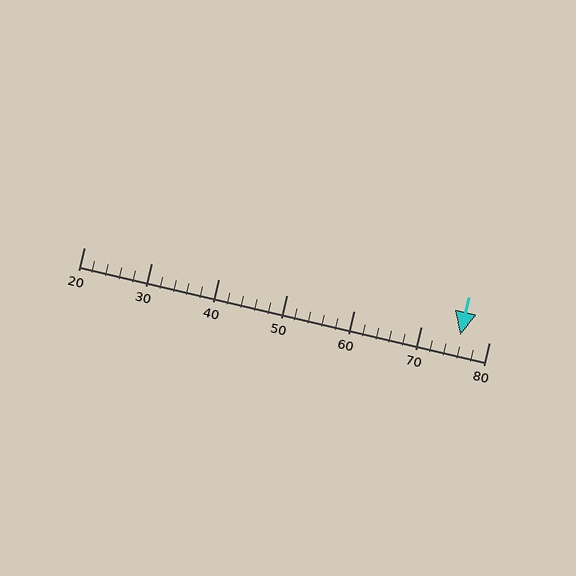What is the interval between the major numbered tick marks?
The major tick marks are spaced 10 units apart.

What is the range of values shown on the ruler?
The ruler shows values from 20 to 80.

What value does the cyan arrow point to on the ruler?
The cyan arrow points to approximately 76.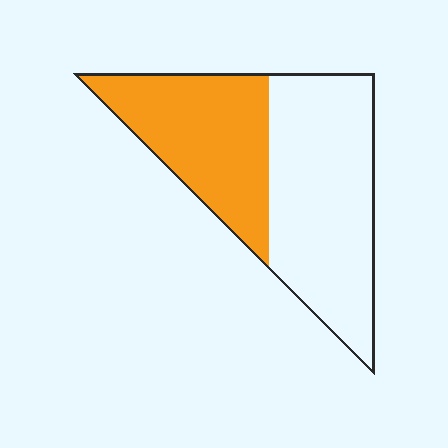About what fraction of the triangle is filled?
About two fifths (2/5).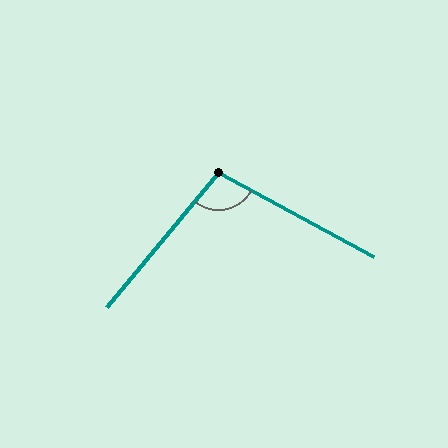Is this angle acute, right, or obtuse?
It is obtuse.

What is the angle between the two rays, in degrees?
Approximately 101 degrees.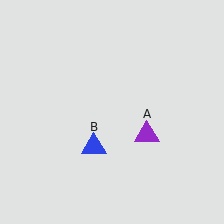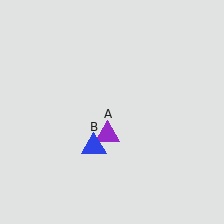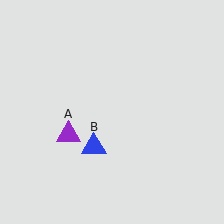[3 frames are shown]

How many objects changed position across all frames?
1 object changed position: purple triangle (object A).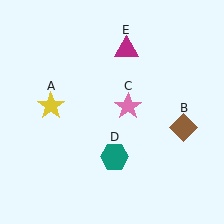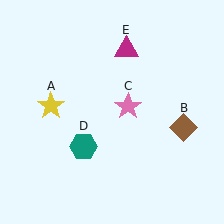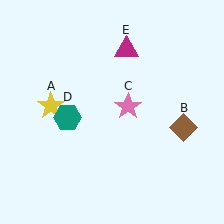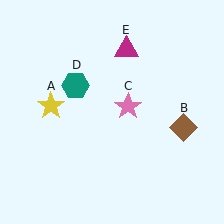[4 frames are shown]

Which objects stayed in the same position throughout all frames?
Yellow star (object A) and brown diamond (object B) and pink star (object C) and magenta triangle (object E) remained stationary.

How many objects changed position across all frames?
1 object changed position: teal hexagon (object D).